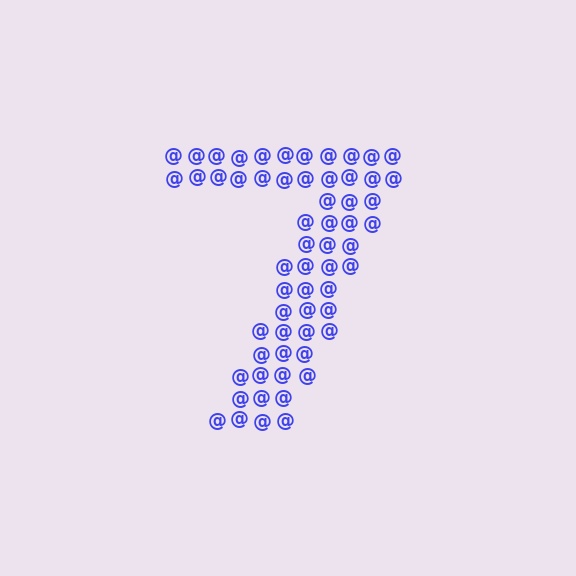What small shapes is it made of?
It is made of small at signs.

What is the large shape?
The large shape is the digit 7.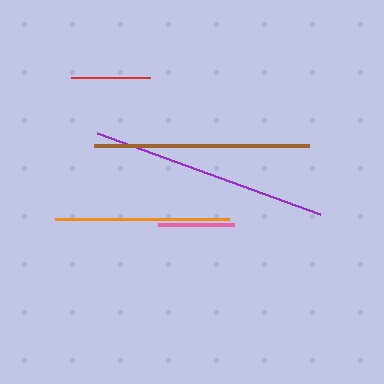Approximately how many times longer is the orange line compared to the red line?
The orange line is approximately 2.2 times the length of the red line.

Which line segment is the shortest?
The pink line is the shortest at approximately 76 pixels.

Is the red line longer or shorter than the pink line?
The red line is longer than the pink line.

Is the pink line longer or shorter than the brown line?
The brown line is longer than the pink line.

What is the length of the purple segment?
The purple segment is approximately 237 pixels long.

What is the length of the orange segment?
The orange segment is approximately 174 pixels long.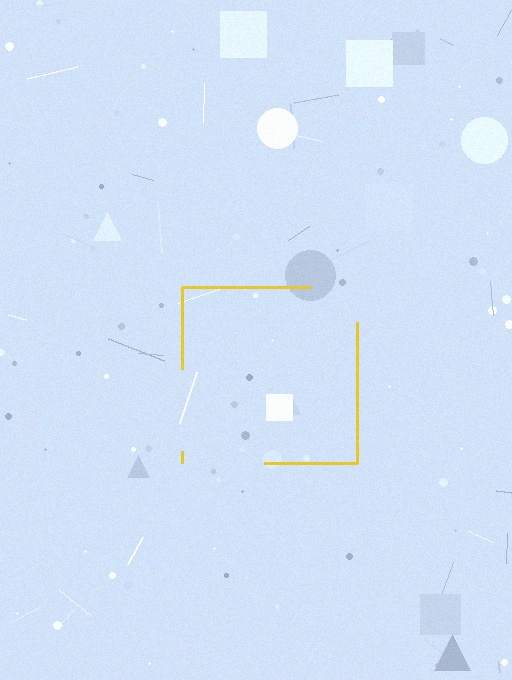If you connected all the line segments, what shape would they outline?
They would outline a square.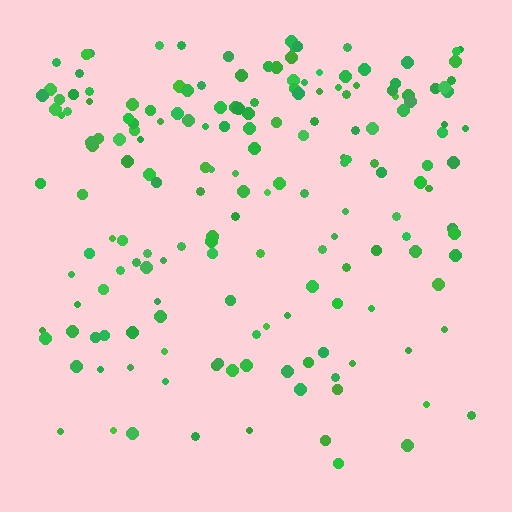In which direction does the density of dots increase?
From bottom to top, with the top side densest.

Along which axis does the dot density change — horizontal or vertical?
Vertical.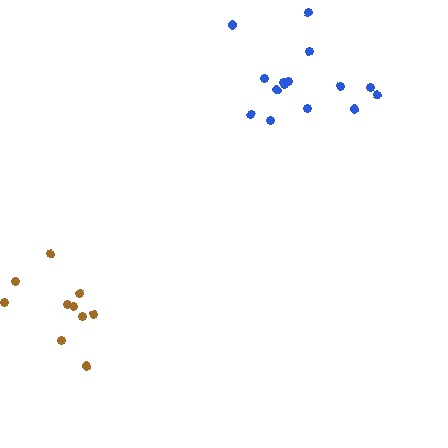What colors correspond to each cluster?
The clusters are colored: blue, brown.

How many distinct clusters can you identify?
There are 2 distinct clusters.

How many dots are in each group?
Group 1: 15 dots, Group 2: 10 dots (25 total).